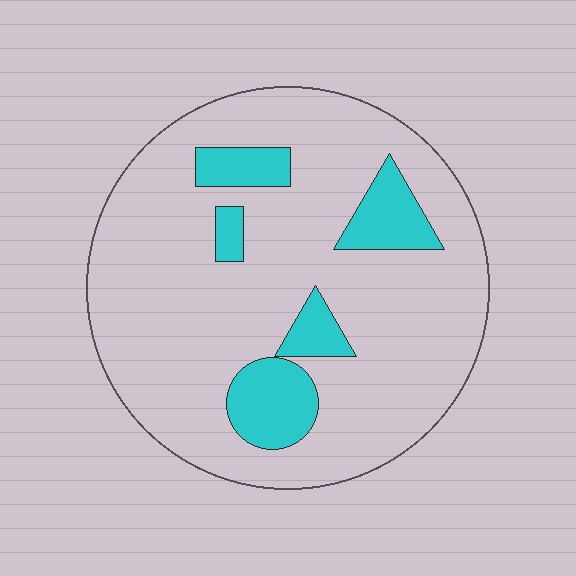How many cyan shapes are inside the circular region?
5.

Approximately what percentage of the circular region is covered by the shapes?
Approximately 15%.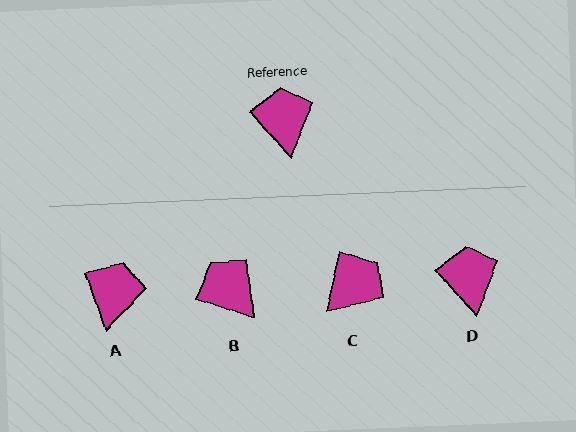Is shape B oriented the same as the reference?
No, it is off by about 30 degrees.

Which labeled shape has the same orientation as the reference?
D.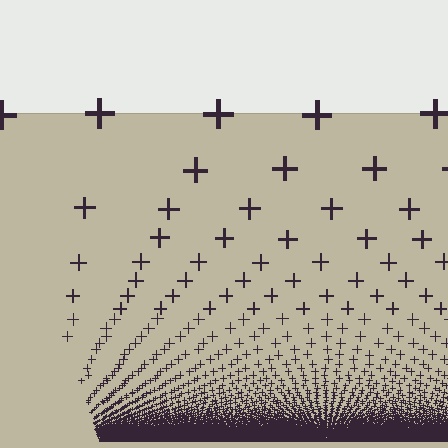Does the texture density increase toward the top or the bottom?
Density increases toward the bottom.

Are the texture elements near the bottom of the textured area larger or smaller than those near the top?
Smaller. The gradient is inverted — elements near the bottom are smaller and denser.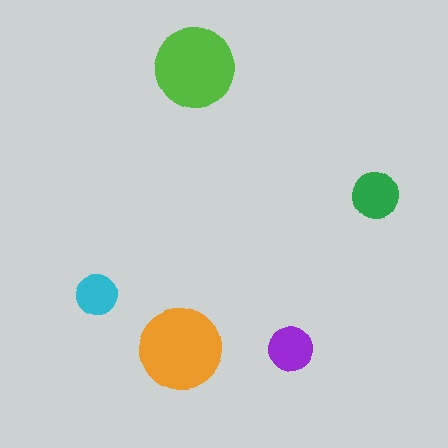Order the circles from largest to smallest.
the orange one, the lime one, the green one, the purple one, the cyan one.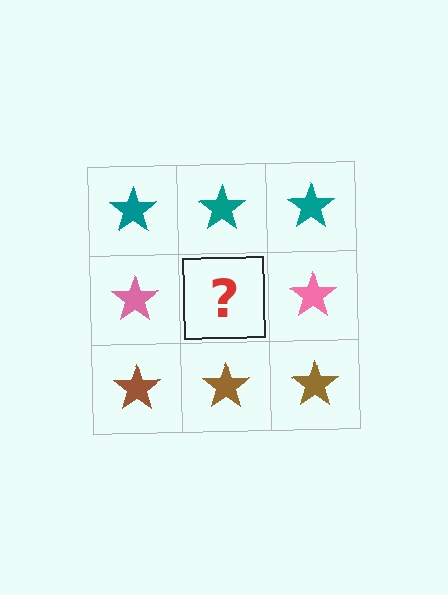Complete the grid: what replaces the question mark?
The question mark should be replaced with a pink star.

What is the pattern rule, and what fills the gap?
The rule is that each row has a consistent color. The gap should be filled with a pink star.